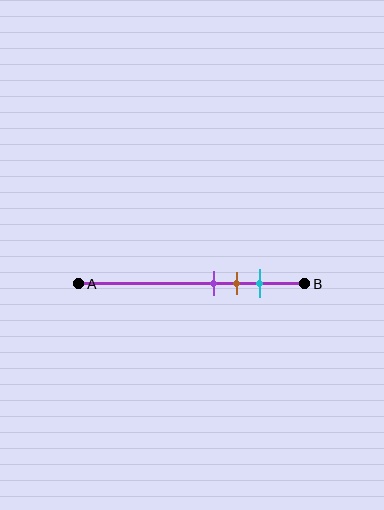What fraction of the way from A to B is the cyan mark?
The cyan mark is approximately 80% (0.8) of the way from A to B.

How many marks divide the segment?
There are 3 marks dividing the segment.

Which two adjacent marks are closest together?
The purple and brown marks are the closest adjacent pair.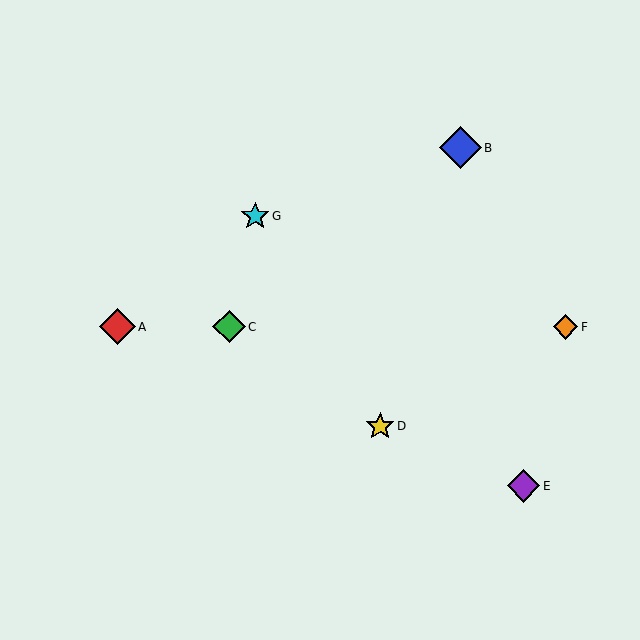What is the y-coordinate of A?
Object A is at y≈327.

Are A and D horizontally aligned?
No, A is at y≈327 and D is at y≈426.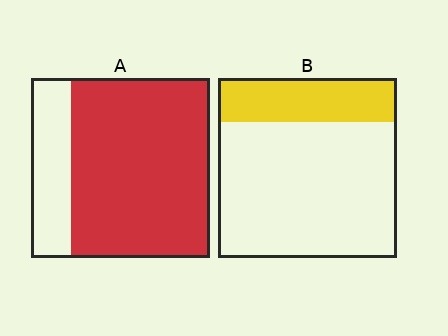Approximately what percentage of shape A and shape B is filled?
A is approximately 80% and B is approximately 25%.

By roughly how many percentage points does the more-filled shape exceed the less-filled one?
By roughly 55 percentage points (A over B).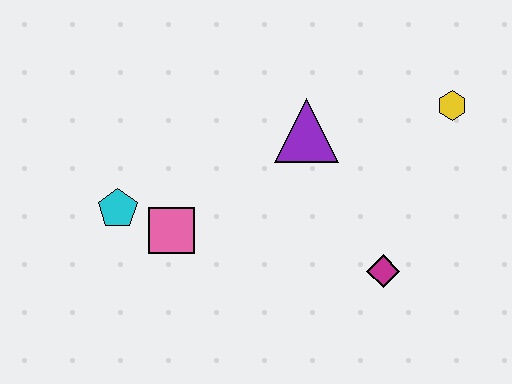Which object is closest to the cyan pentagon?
The pink square is closest to the cyan pentagon.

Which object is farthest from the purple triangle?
The cyan pentagon is farthest from the purple triangle.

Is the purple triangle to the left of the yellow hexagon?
Yes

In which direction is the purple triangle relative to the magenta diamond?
The purple triangle is above the magenta diamond.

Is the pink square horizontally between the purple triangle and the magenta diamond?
No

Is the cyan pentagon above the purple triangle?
No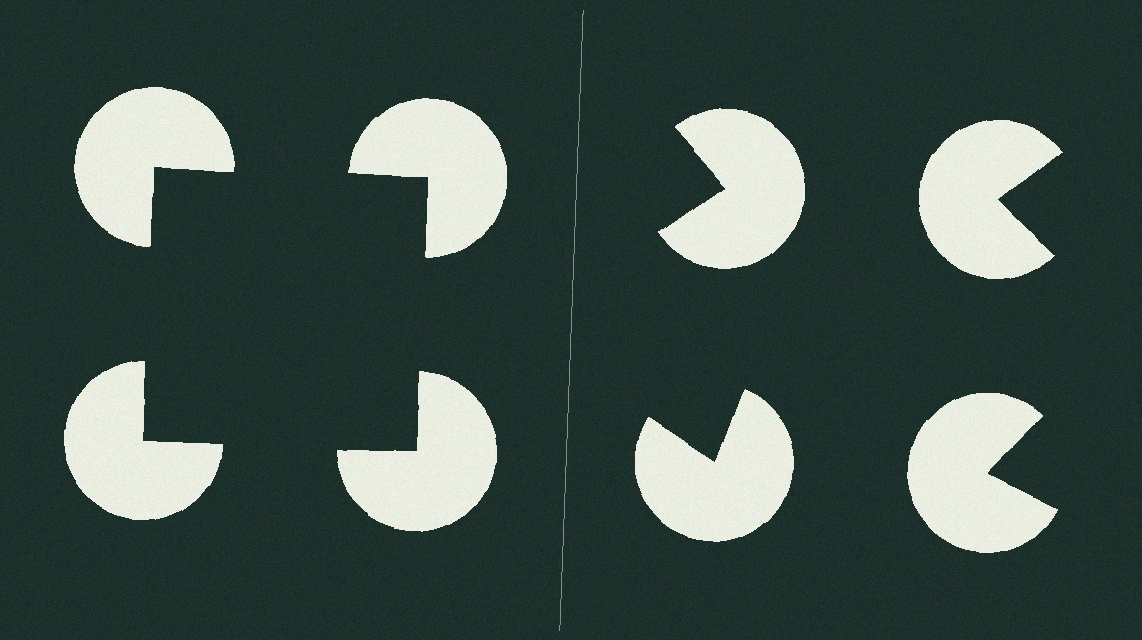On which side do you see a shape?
An illusory square appears on the left side. On the right side the wedge cuts are rotated, so no coherent shape forms.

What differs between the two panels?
The pac-man discs are positioned identically on both sides; only the wedge orientations differ. On the left they align to a square; on the right they are misaligned.